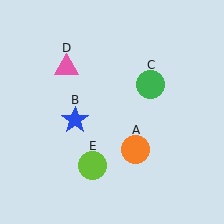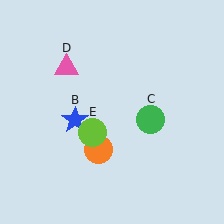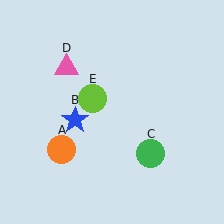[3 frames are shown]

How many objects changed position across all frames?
3 objects changed position: orange circle (object A), green circle (object C), lime circle (object E).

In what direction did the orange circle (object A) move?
The orange circle (object A) moved left.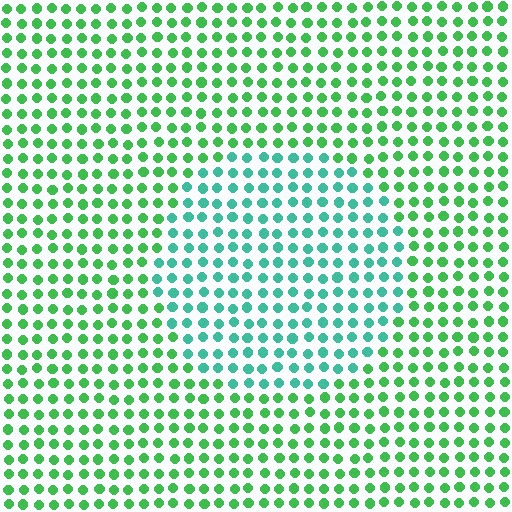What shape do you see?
I see a circle.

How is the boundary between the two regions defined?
The boundary is defined purely by a slight shift in hue (about 38 degrees). Spacing, size, and orientation are identical on both sides.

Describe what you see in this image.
The image is filled with small green elements in a uniform arrangement. A circle-shaped region is visible where the elements are tinted to a slightly different hue, forming a subtle color boundary.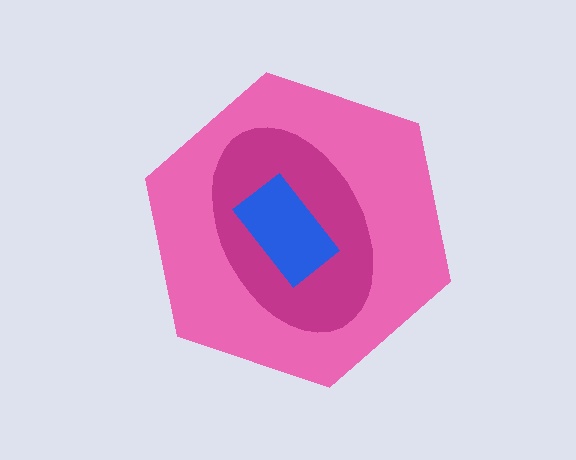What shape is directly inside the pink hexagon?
The magenta ellipse.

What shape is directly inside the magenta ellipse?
The blue rectangle.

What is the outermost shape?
The pink hexagon.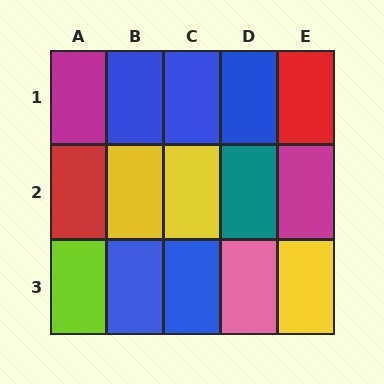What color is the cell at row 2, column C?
Yellow.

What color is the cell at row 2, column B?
Yellow.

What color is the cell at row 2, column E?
Magenta.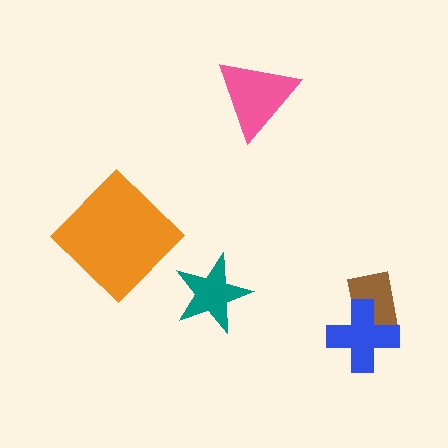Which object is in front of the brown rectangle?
The blue cross is in front of the brown rectangle.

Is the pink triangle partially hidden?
No, no other shape covers it.